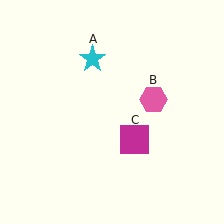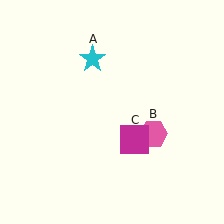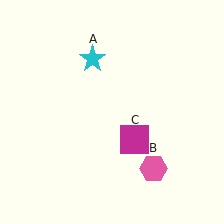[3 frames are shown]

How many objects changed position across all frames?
1 object changed position: pink hexagon (object B).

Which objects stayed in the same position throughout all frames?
Cyan star (object A) and magenta square (object C) remained stationary.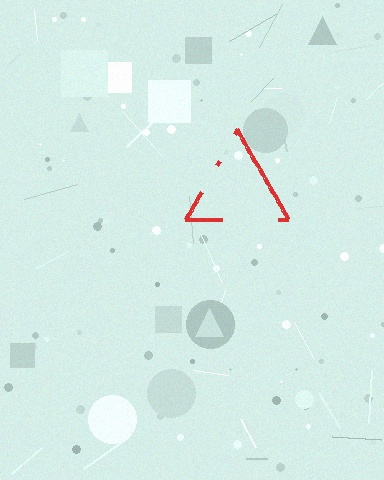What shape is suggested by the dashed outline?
The dashed outline suggests a triangle.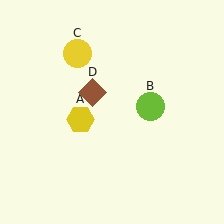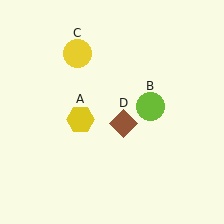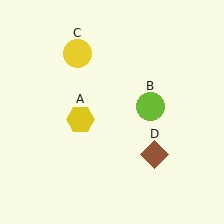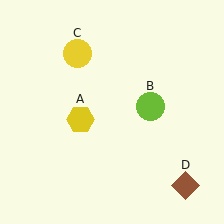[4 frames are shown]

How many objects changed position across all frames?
1 object changed position: brown diamond (object D).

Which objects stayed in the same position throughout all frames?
Yellow hexagon (object A) and lime circle (object B) and yellow circle (object C) remained stationary.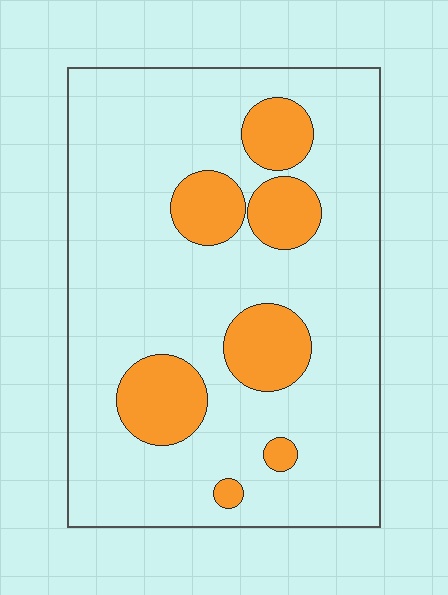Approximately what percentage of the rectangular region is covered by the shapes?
Approximately 20%.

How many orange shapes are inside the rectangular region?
7.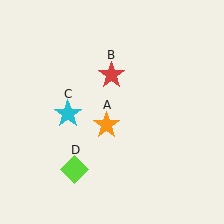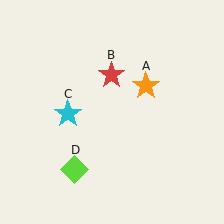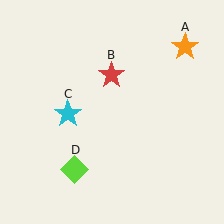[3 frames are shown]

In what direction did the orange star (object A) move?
The orange star (object A) moved up and to the right.